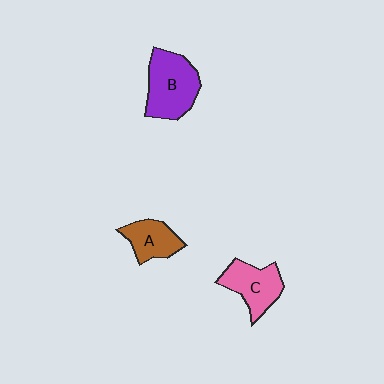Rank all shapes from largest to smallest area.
From largest to smallest: B (purple), C (pink), A (brown).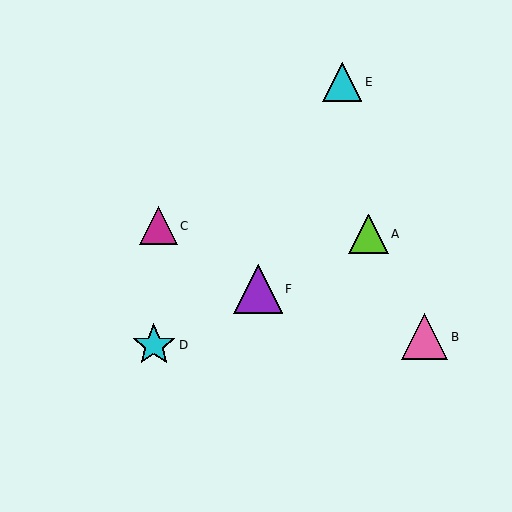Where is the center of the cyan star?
The center of the cyan star is at (154, 345).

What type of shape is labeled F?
Shape F is a purple triangle.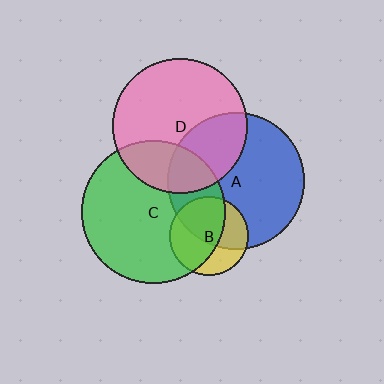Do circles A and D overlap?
Yes.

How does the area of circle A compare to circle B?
Approximately 3.0 times.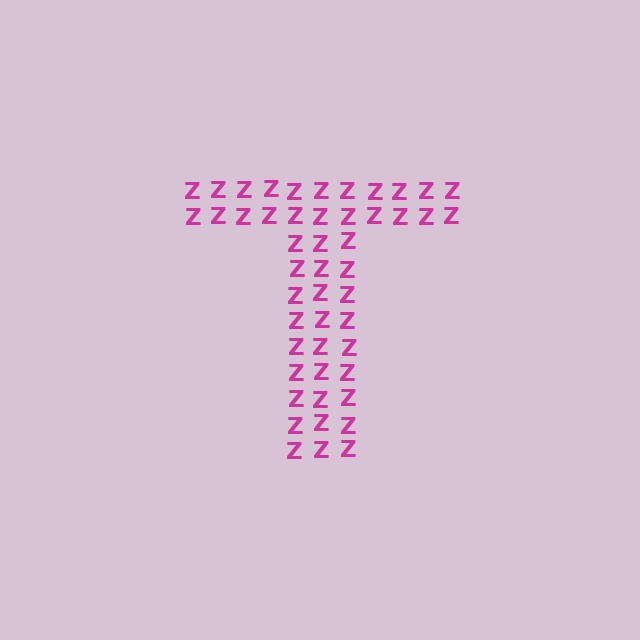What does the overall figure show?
The overall figure shows the letter T.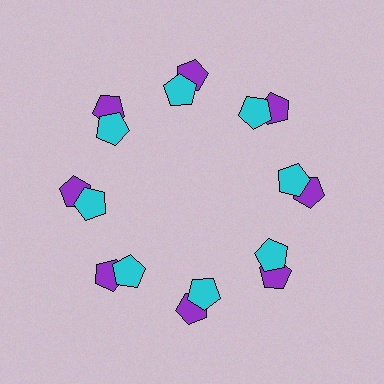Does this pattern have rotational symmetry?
Yes, this pattern has 8-fold rotational symmetry. It looks the same after rotating 45 degrees around the center.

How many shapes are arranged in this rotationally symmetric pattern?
There are 16 shapes, arranged in 8 groups of 2.